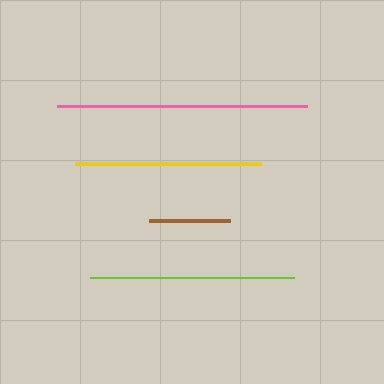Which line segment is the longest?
The pink line is the longest at approximately 250 pixels.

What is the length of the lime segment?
The lime segment is approximately 204 pixels long.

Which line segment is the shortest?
The brown line is the shortest at approximately 81 pixels.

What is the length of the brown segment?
The brown segment is approximately 81 pixels long.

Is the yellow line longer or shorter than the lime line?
The lime line is longer than the yellow line.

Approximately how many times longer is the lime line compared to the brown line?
The lime line is approximately 2.5 times the length of the brown line.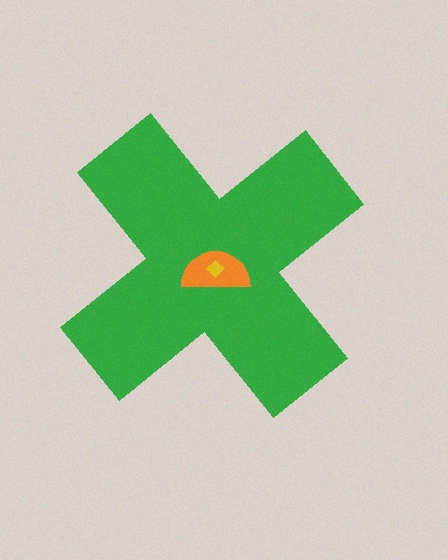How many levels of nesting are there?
3.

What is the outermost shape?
The green cross.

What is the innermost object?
The yellow diamond.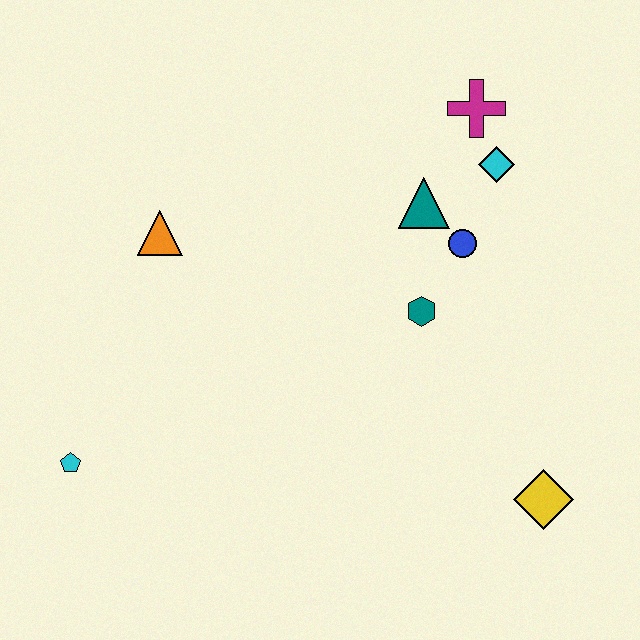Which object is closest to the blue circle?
The teal triangle is closest to the blue circle.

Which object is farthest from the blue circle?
The cyan pentagon is farthest from the blue circle.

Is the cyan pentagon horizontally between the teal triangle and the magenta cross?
No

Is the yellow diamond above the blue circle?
No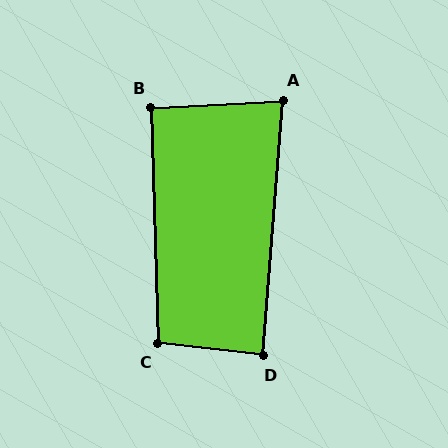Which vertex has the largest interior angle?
C, at approximately 98 degrees.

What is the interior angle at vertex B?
Approximately 92 degrees (approximately right).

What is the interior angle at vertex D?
Approximately 88 degrees (approximately right).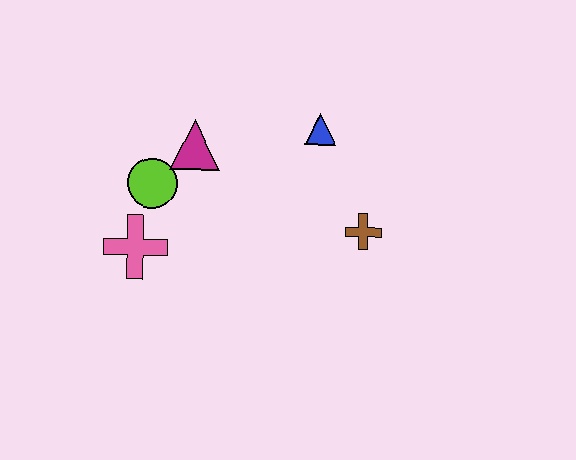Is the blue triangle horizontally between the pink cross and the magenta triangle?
No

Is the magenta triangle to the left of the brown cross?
Yes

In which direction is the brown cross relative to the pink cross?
The brown cross is to the right of the pink cross.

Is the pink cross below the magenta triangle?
Yes